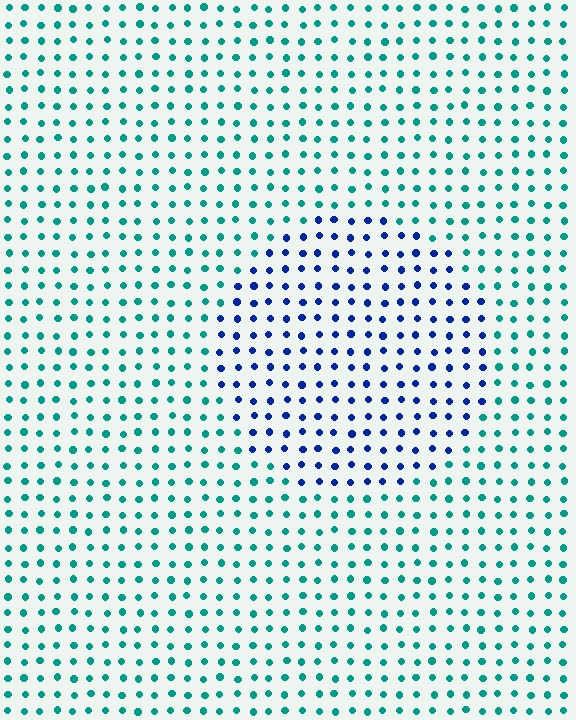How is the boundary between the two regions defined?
The boundary is defined purely by a slight shift in hue (about 54 degrees). Spacing, size, and orientation are identical on both sides.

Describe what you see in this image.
The image is filled with small teal elements in a uniform arrangement. A circle-shaped region is visible where the elements are tinted to a slightly different hue, forming a subtle color boundary.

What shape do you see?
I see a circle.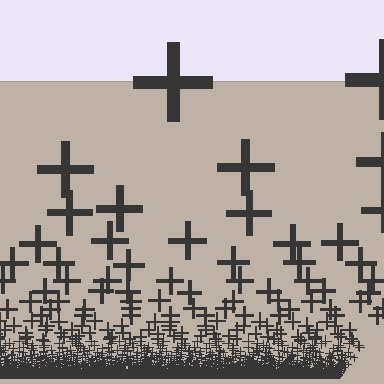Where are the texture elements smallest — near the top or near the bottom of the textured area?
Near the bottom.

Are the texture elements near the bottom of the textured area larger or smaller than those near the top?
Smaller. The gradient is inverted — elements near the bottom are smaller and denser.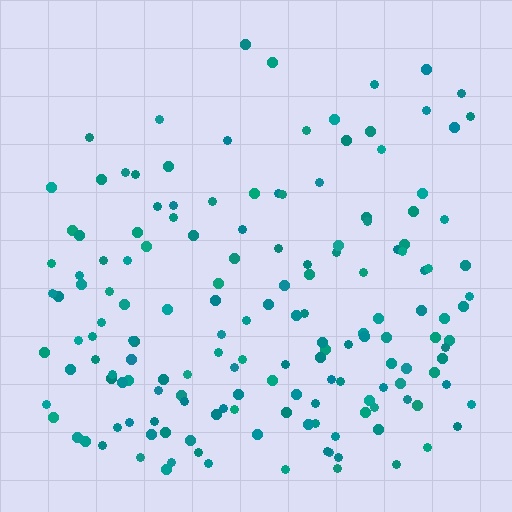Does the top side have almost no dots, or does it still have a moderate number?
Still a moderate number, just noticeably fewer than the bottom.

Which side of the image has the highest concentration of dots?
The bottom.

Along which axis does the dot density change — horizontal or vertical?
Vertical.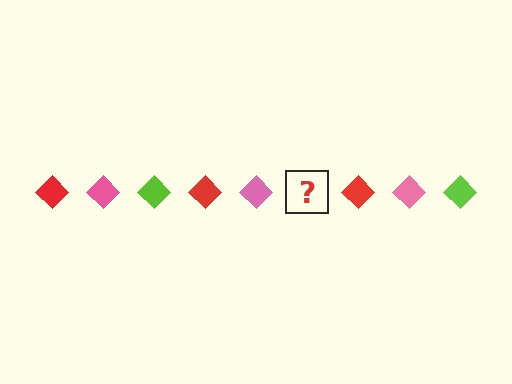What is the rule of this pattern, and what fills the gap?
The rule is that the pattern cycles through red, pink, lime diamonds. The gap should be filled with a lime diamond.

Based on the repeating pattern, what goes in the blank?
The blank should be a lime diamond.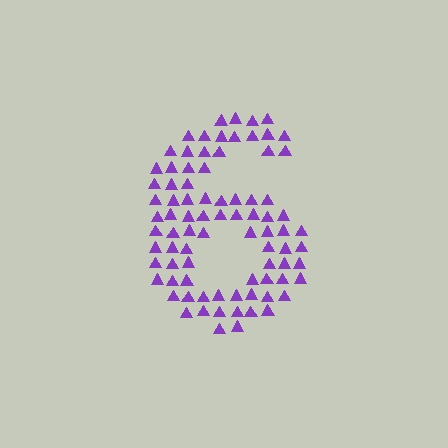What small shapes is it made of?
It is made of small triangles.